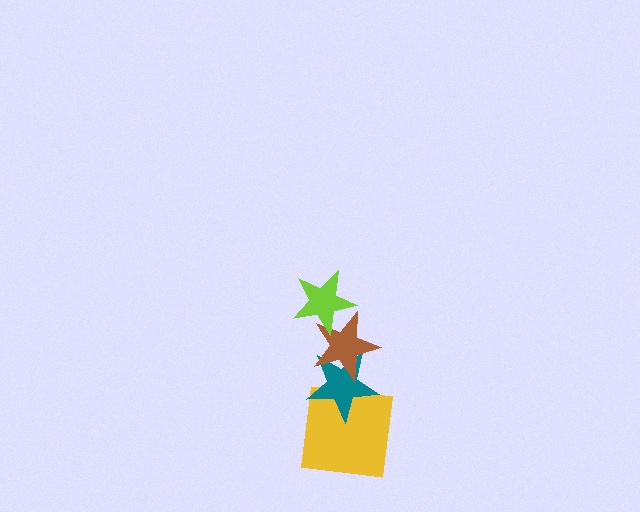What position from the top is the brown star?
The brown star is 2nd from the top.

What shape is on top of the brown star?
The lime star is on top of the brown star.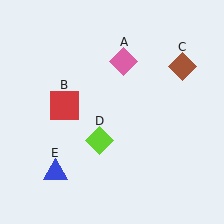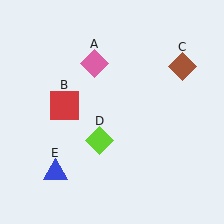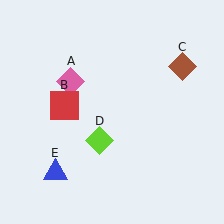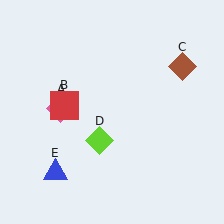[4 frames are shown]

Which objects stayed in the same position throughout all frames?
Red square (object B) and brown diamond (object C) and lime diamond (object D) and blue triangle (object E) remained stationary.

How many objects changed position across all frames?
1 object changed position: pink diamond (object A).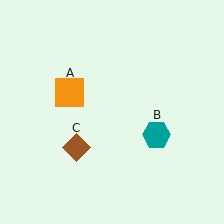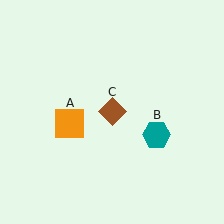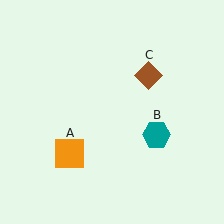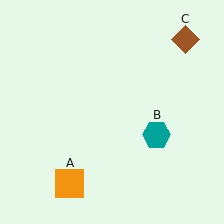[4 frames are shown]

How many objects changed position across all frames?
2 objects changed position: orange square (object A), brown diamond (object C).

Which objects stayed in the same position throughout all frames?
Teal hexagon (object B) remained stationary.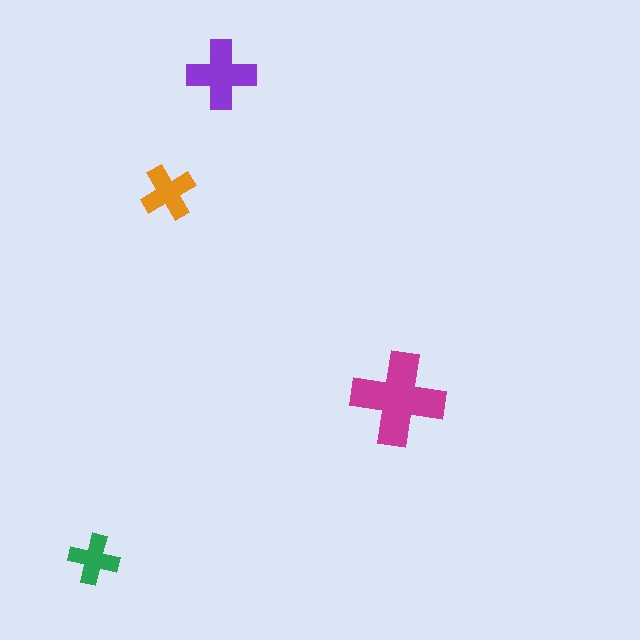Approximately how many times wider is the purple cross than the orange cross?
About 1.5 times wider.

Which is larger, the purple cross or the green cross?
The purple one.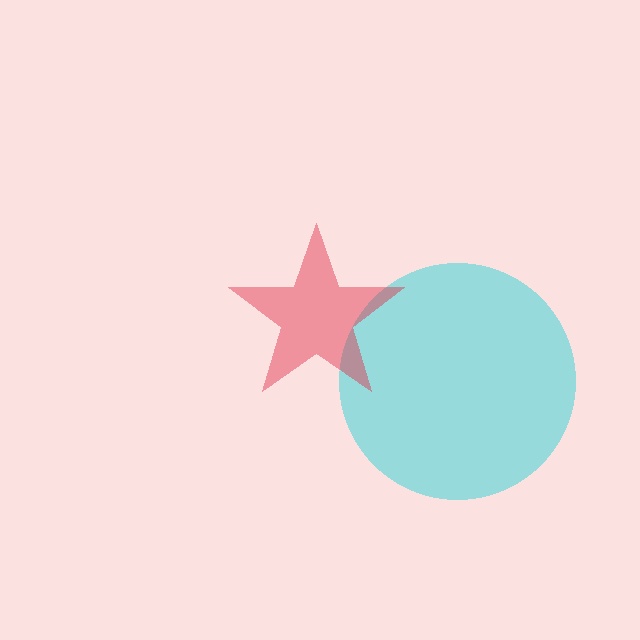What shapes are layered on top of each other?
The layered shapes are: a cyan circle, a red star.